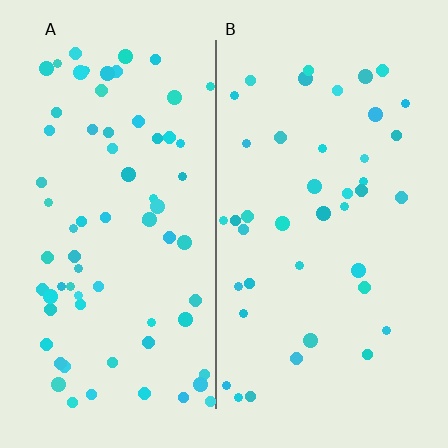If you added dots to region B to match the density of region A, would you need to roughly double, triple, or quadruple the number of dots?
Approximately double.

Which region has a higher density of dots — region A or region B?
A (the left).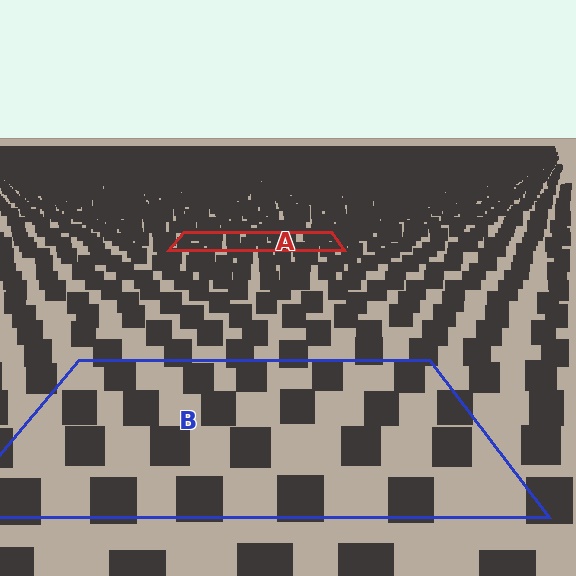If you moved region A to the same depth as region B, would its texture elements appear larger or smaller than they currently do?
They would appear larger. At a closer depth, the same texture elements are projected at a bigger on-screen size.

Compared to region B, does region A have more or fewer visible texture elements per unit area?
Region A has more texture elements per unit area — they are packed more densely because it is farther away.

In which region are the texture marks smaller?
The texture marks are smaller in region A, because it is farther away.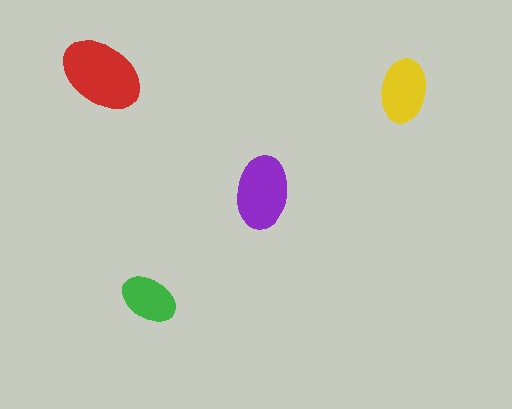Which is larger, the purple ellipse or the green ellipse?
The purple one.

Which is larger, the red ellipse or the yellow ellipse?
The red one.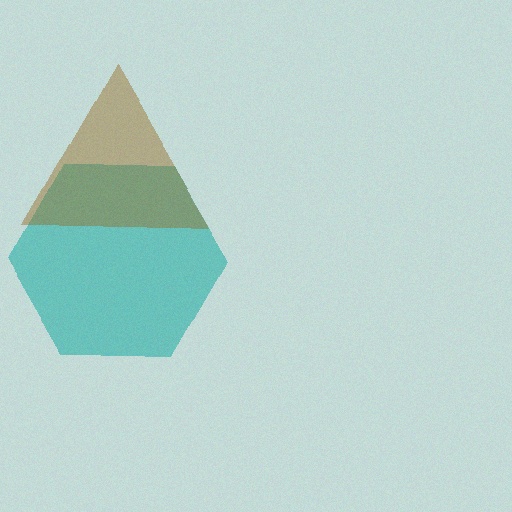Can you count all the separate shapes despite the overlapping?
Yes, there are 2 separate shapes.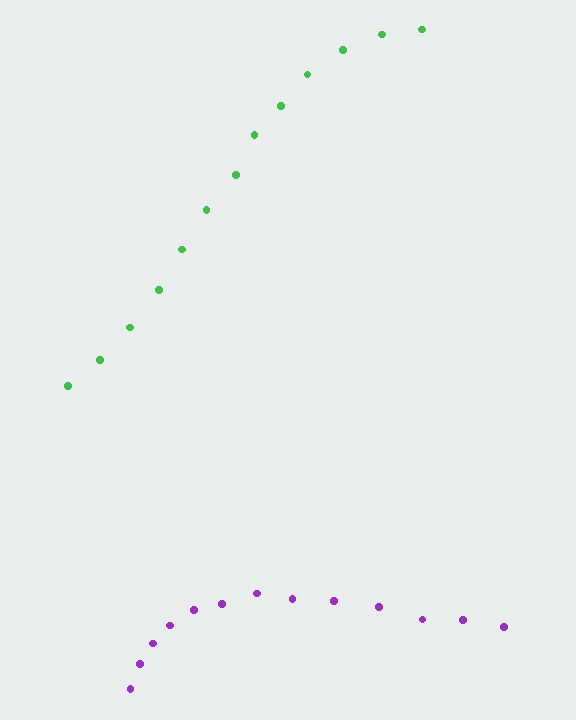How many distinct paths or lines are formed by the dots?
There are 2 distinct paths.